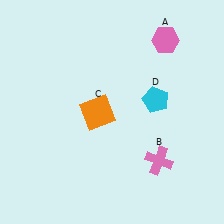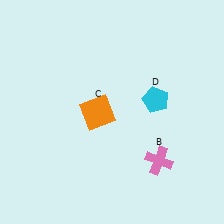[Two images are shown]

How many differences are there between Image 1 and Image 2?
There is 1 difference between the two images.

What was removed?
The pink hexagon (A) was removed in Image 2.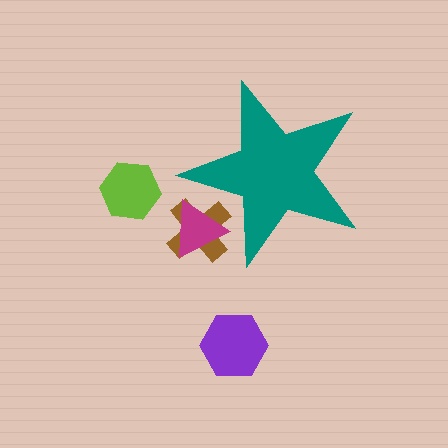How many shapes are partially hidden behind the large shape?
2 shapes are partially hidden.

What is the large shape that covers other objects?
A teal star.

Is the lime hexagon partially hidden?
No, the lime hexagon is fully visible.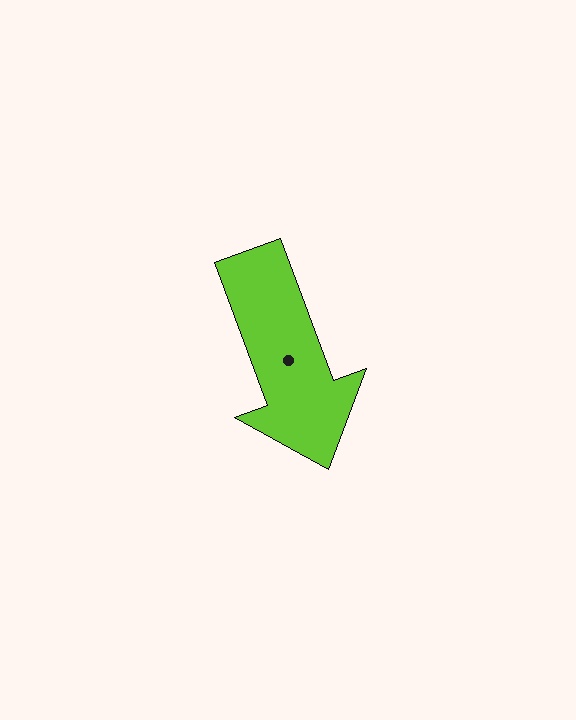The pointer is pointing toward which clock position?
Roughly 5 o'clock.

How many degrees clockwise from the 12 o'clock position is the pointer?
Approximately 160 degrees.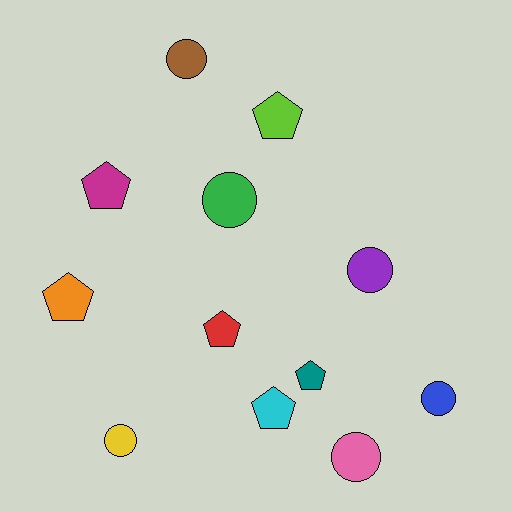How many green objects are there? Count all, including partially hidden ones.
There is 1 green object.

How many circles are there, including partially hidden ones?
There are 6 circles.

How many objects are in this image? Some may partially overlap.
There are 12 objects.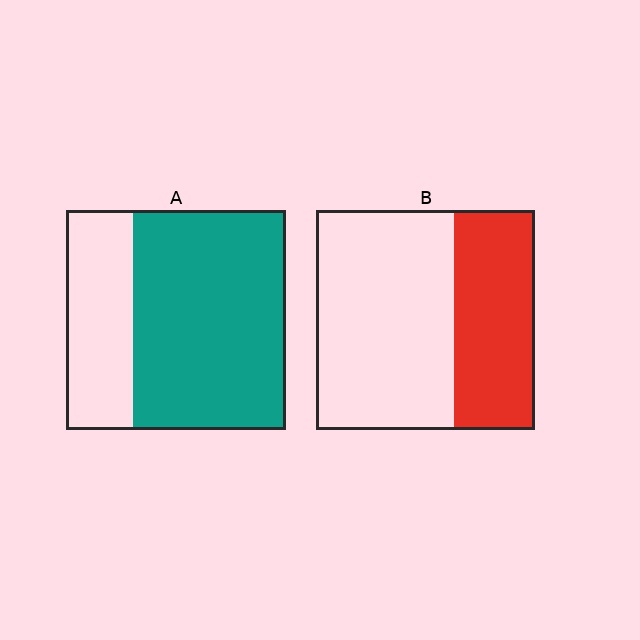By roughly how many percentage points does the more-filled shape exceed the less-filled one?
By roughly 35 percentage points (A over B).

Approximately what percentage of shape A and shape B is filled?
A is approximately 70% and B is approximately 35%.